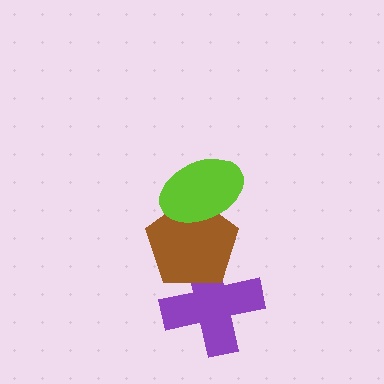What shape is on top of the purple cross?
The brown pentagon is on top of the purple cross.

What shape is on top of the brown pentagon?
The lime ellipse is on top of the brown pentagon.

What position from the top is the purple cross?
The purple cross is 3rd from the top.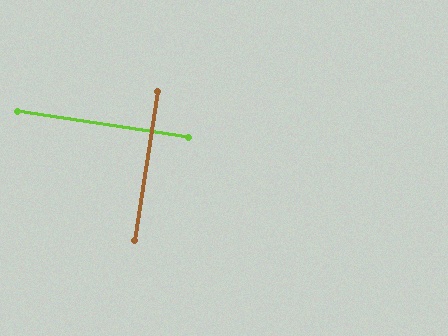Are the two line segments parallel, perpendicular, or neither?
Perpendicular — they meet at approximately 90°.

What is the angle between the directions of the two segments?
Approximately 90 degrees.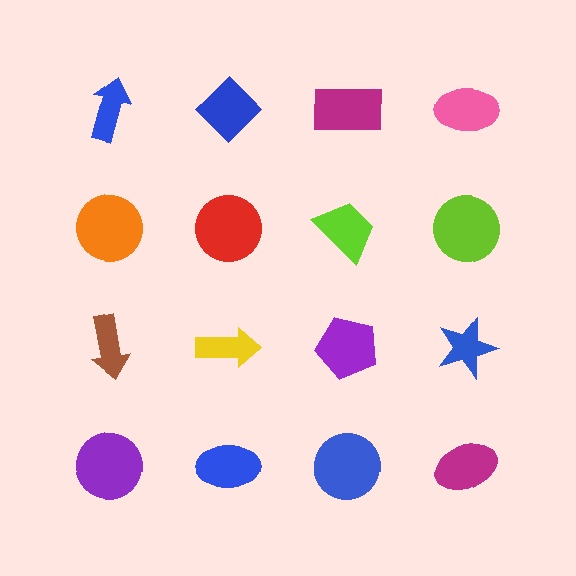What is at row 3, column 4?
A blue star.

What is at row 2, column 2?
A red circle.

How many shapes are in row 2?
4 shapes.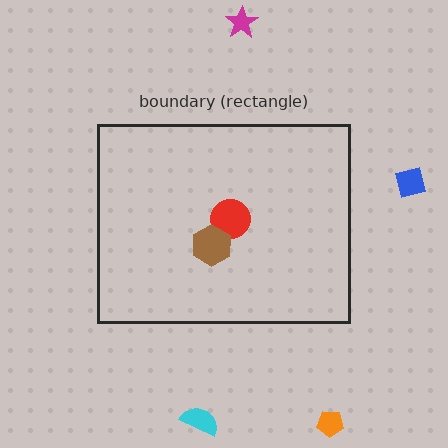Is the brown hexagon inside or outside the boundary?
Inside.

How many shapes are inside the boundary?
2 inside, 4 outside.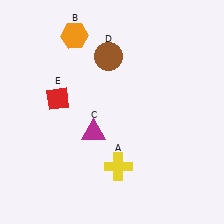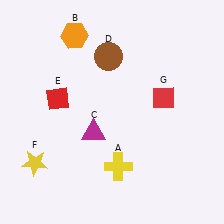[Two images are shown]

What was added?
A yellow star (F), a red diamond (G) were added in Image 2.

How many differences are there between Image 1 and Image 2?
There are 2 differences between the two images.